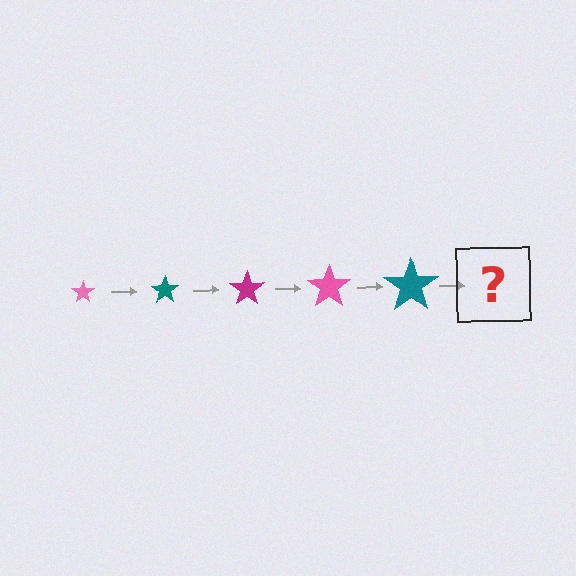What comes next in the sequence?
The next element should be a magenta star, larger than the previous one.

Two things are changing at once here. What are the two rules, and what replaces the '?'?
The two rules are that the star grows larger each step and the color cycles through pink, teal, and magenta. The '?' should be a magenta star, larger than the previous one.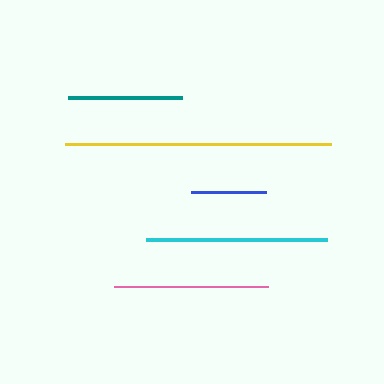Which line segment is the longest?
The yellow line is the longest at approximately 266 pixels.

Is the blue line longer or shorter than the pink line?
The pink line is longer than the blue line.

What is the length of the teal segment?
The teal segment is approximately 114 pixels long.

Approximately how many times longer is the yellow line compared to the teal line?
The yellow line is approximately 2.3 times the length of the teal line.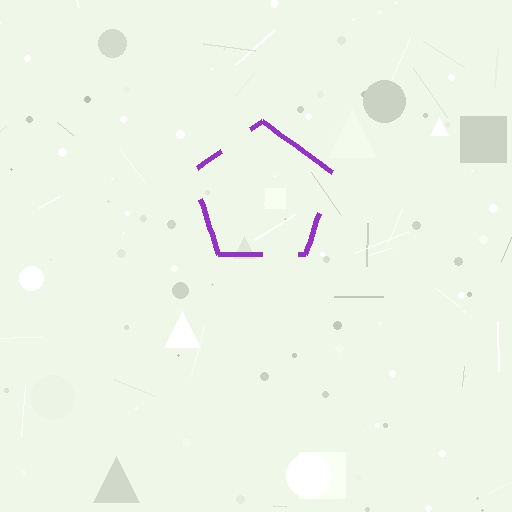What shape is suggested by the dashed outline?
The dashed outline suggests a pentagon.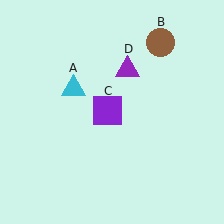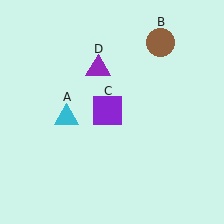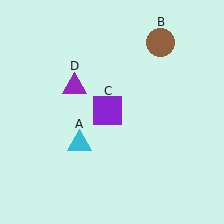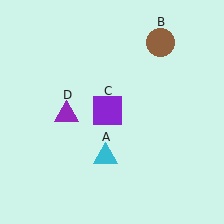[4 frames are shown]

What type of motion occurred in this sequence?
The cyan triangle (object A), purple triangle (object D) rotated counterclockwise around the center of the scene.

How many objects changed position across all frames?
2 objects changed position: cyan triangle (object A), purple triangle (object D).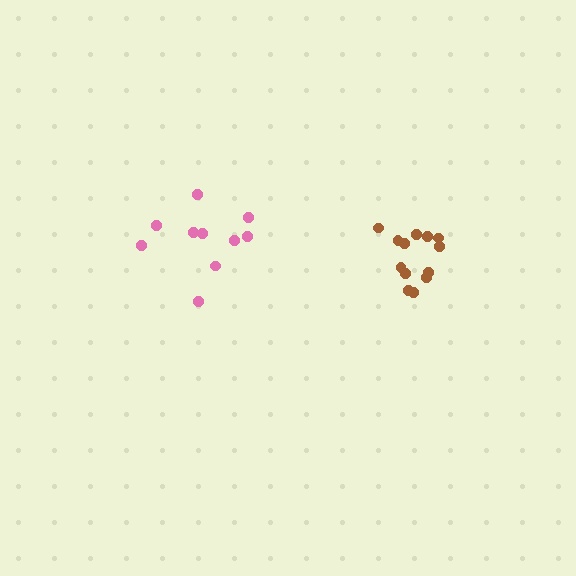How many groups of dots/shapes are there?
There are 2 groups.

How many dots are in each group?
Group 1: 13 dots, Group 2: 10 dots (23 total).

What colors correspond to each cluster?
The clusters are colored: brown, pink.